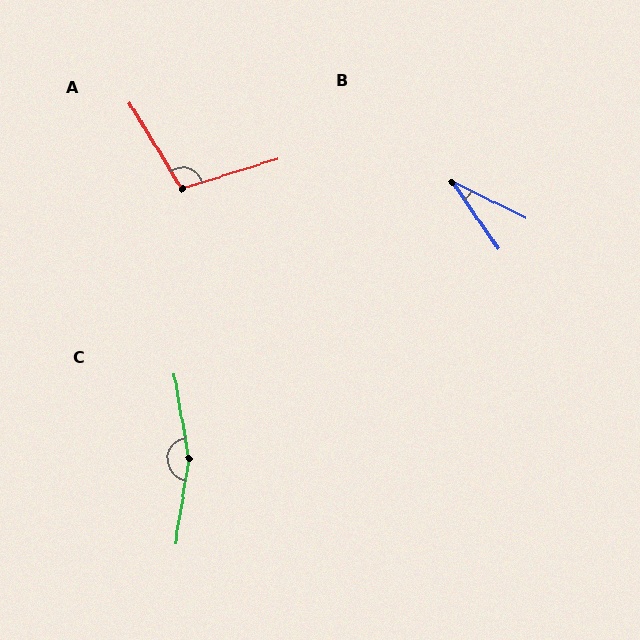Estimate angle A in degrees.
Approximately 104 degrees.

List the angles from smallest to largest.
B (29°), A (104°), C (161°).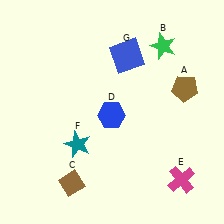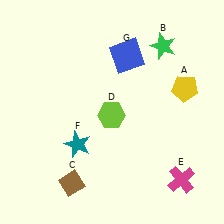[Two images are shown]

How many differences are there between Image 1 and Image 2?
There are 2 differences between the two images.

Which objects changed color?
A changed from brown to yellow. D changed from blue to lime.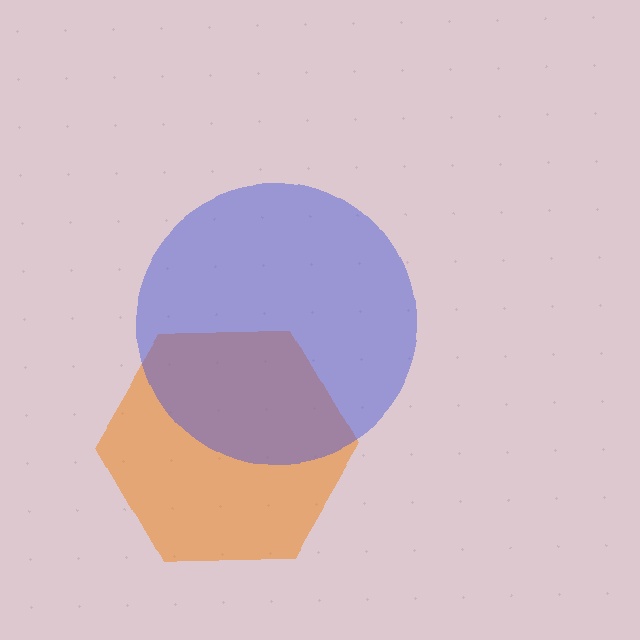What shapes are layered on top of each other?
The layered shapes are: an orange hexagon, a blue circle.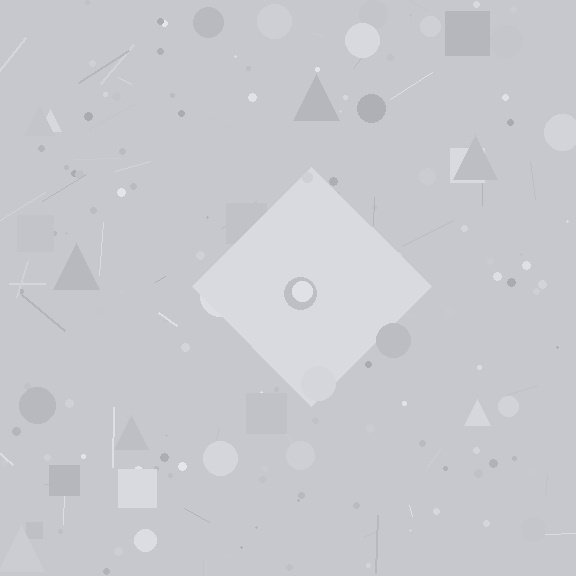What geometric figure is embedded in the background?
A diamond is embedded in the background.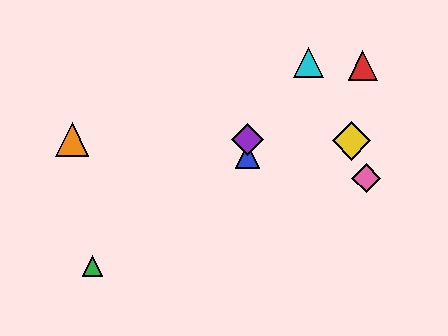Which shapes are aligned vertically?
The blue triangle, the purple diamond are aligned vertically.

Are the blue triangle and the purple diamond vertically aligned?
Yes, both are at x≈247.